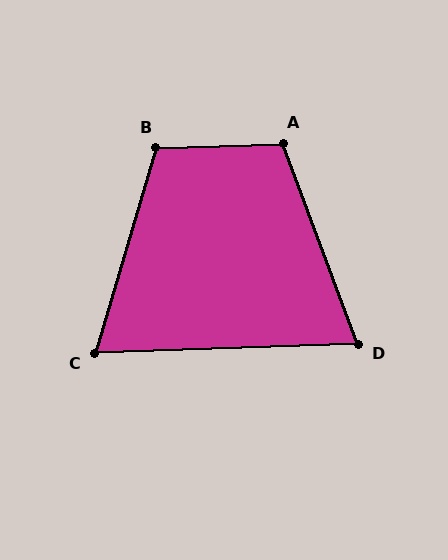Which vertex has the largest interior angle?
A, at approximately 108 degrees.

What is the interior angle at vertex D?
Approximately 72 degrees (acute).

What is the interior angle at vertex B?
Approximately 108 degrees (obtuse).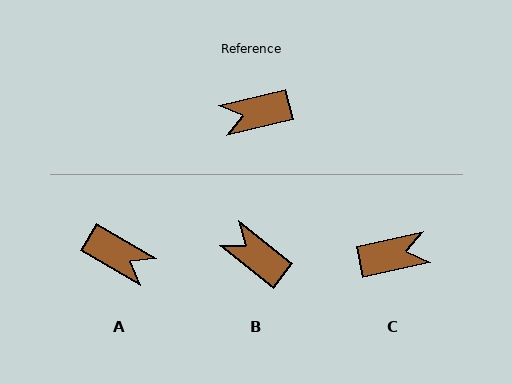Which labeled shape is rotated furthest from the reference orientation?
C, about 179 degrees away.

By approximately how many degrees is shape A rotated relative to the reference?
Approximately 135 degrees counter-clockwise.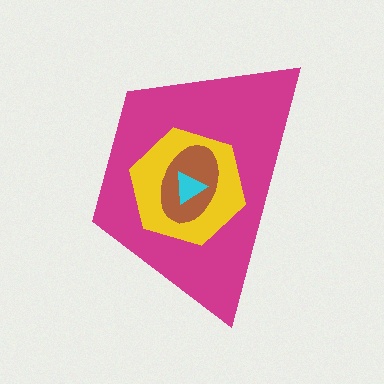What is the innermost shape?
The cyan triangle.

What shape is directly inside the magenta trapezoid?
The yellow hexagon.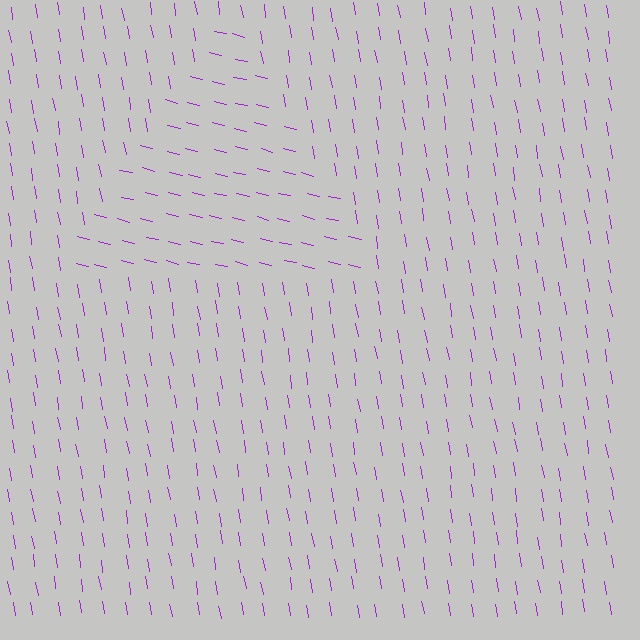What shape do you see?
I see a triangle.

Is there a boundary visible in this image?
Yes, there is a texture boundary formed by a change in line orientation.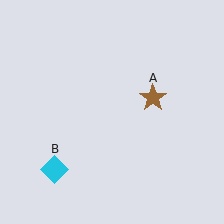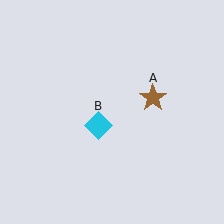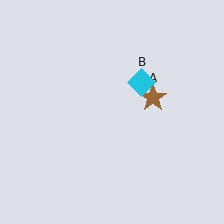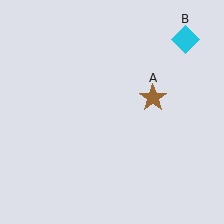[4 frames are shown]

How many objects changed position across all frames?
1 object changed position: cyan diamond (object B).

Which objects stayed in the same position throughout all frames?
Brown star (object A) remained stationary.